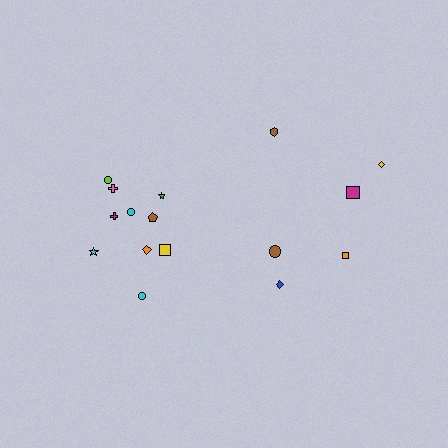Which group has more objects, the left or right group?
The left group.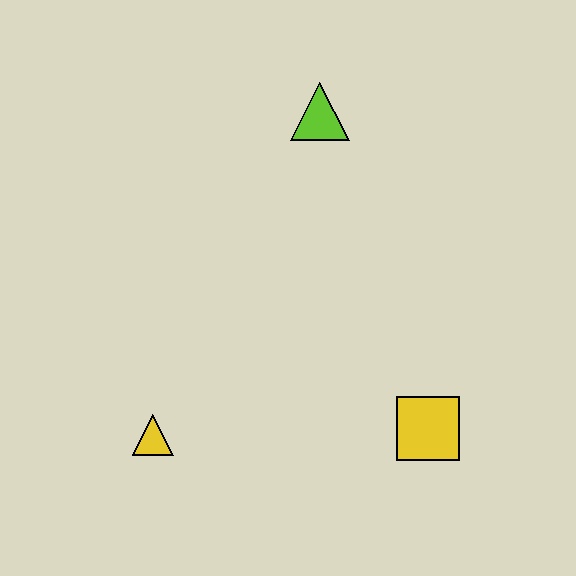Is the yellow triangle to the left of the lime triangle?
Yes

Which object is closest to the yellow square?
The yellow triangle is closest to the yellow square.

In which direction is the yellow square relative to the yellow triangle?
The yellow square is to the right of the yellow triangle.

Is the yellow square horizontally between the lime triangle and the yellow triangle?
No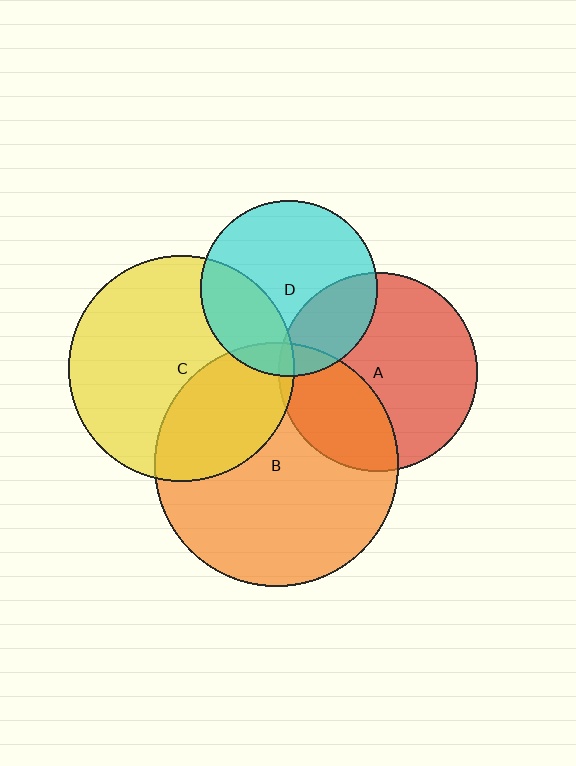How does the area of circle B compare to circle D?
Approximately 1.9 times.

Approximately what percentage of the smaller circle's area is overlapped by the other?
Approximately 30%.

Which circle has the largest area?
Circle B (orange).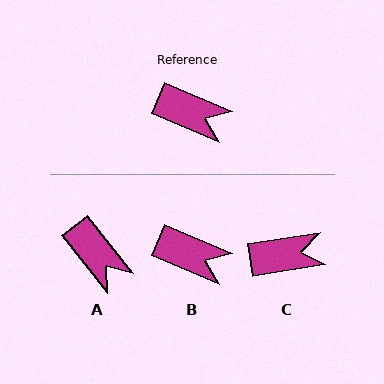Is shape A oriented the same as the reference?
No, it is off by about 28 degrees.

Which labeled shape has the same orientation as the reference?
B.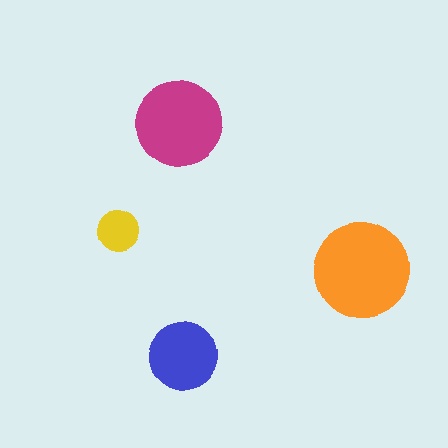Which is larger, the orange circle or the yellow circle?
The orange one.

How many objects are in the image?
There are 4 objects in the image.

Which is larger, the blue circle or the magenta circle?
The magenta one.